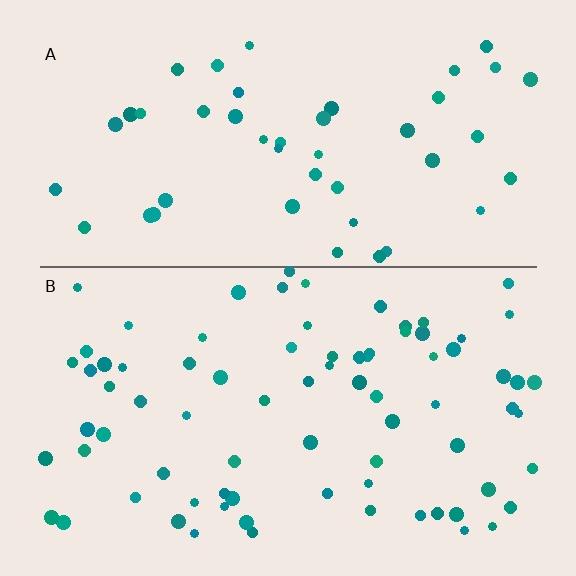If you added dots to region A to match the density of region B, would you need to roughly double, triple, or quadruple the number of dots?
Approximately double.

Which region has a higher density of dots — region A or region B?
B (the bottom).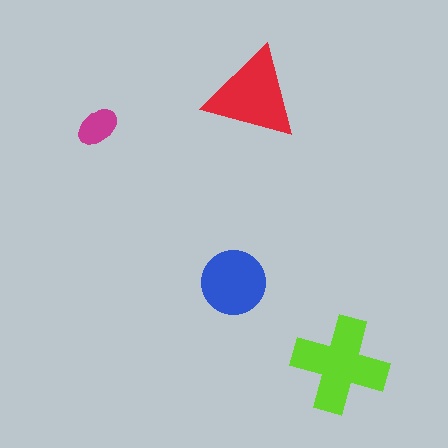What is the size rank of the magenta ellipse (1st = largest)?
4th.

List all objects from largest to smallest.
The lime cross, the red triangle, the blue circle, the magenta ellipse.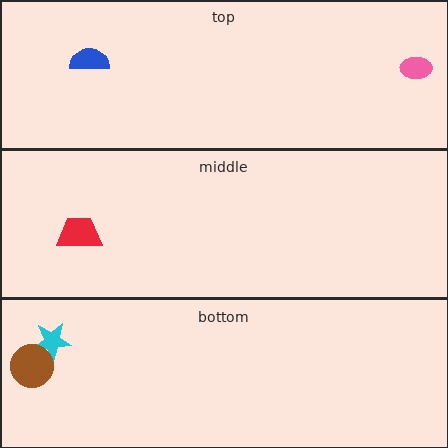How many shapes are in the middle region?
1.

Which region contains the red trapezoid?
The middle region.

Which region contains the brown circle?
The bottom region.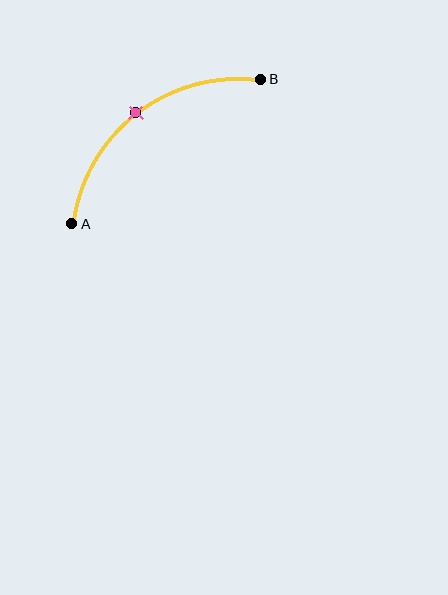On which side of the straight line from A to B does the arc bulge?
The arc bulges above and to the left of the straight line connecting A and B.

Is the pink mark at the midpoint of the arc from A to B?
Yes. The pink mark lies on the arc at equal arc-length from both A and B — it is the arc midpoint.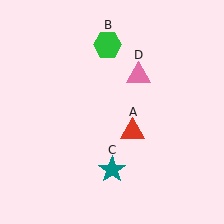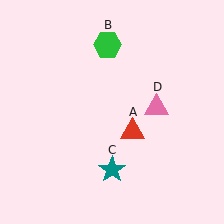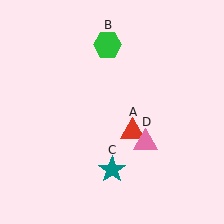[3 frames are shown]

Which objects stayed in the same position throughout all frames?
Red triangle (object A) and green hexagon (object B) and teal star (object C) remained stationary.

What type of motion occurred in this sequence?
The pink triangle (object D) rotated clockwise around the center of the scene.